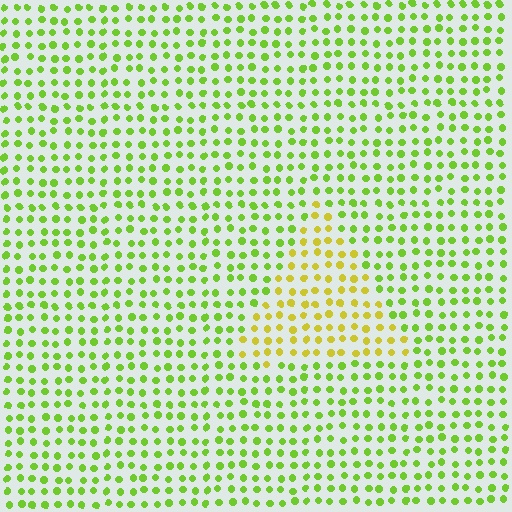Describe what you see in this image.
The image is filled with small lime elements in a uniform arrangement. A triangle-shaped region is visible where the elements are tinted to a slightly different hue, forming a subtle color boundary.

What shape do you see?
I see a triangle.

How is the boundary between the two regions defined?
The boundary is defined purely by a slight shift in hue (about 37 degrees). Spacing, size, and orientation are identical on both sides.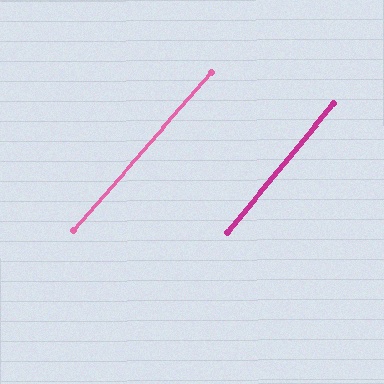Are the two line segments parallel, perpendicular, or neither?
Parallel — their directions differ by only 1.8°.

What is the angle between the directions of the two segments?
Approximately 2 degrees.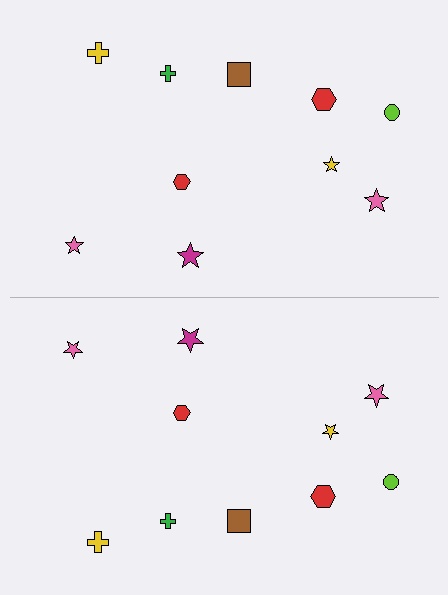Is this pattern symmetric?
Yes, this pattern has bilateral (reflection) symmetry.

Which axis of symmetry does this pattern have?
The pattern has a horizontal axis of symmetry running through the center of the image.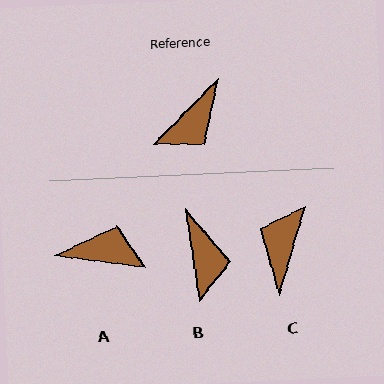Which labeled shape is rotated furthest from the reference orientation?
C, about 151 degrees away.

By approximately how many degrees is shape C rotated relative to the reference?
Approximately 151 degrees clockwise.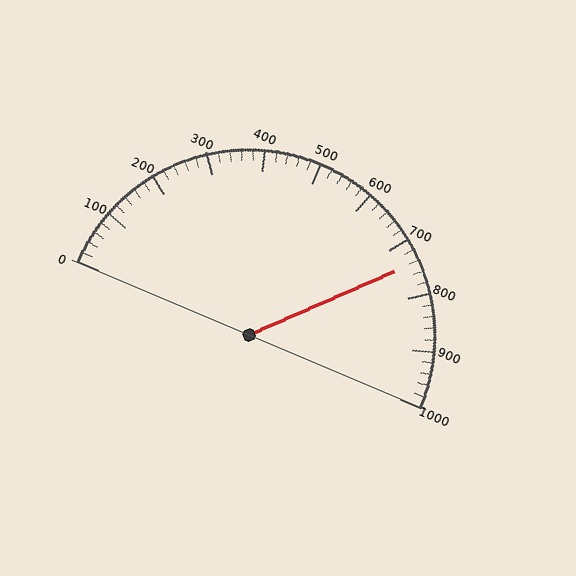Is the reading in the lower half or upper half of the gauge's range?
The reading is in the upper half of the range (0 to 1000).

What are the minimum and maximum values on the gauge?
The gauge ranges from 0 to 1000.